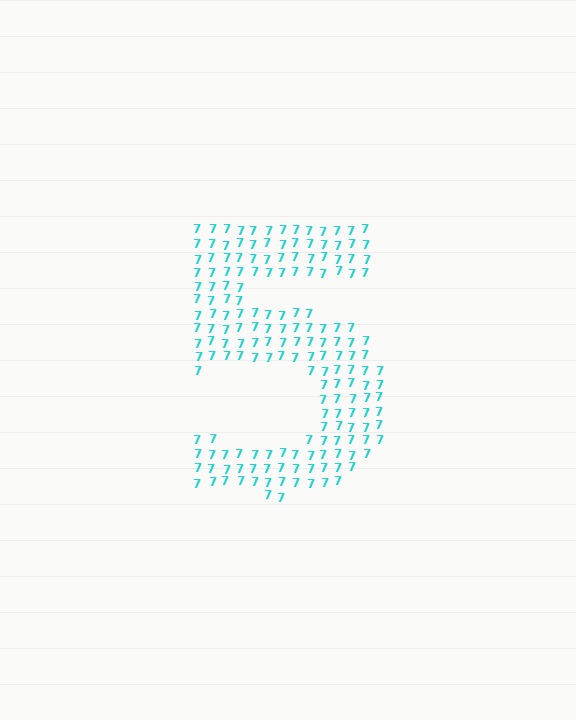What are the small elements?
The small elements are digit 7's.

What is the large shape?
The large shape is the digit 5.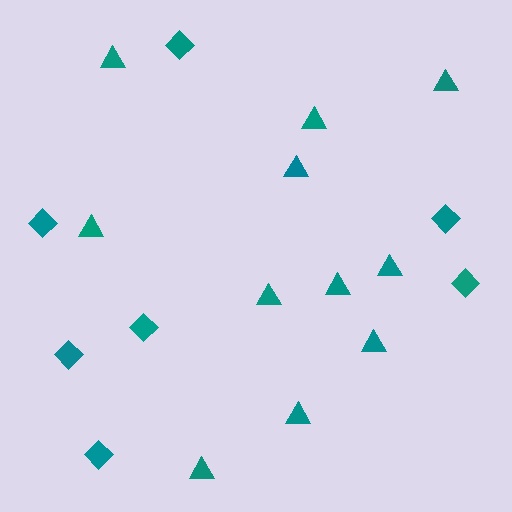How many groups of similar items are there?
There are 2 groups: one group of triangles (11) and one group of diamonds (7).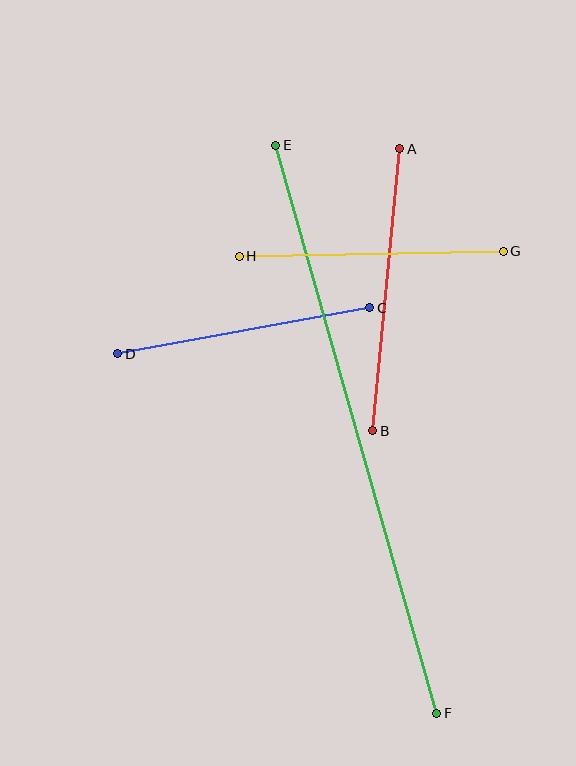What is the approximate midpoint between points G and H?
The midpoint is at approximately (371, 254) pixels.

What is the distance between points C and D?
The distance is approximately 256 pixels.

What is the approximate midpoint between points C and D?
The midpoint is at approximately (244, 331) pixels.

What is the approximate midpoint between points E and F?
The midpoint is at approximately (356, 429) pixels.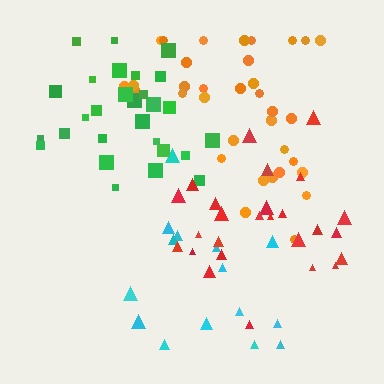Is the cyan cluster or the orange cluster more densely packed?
Orange.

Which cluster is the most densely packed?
Green.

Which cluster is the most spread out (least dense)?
Cyan.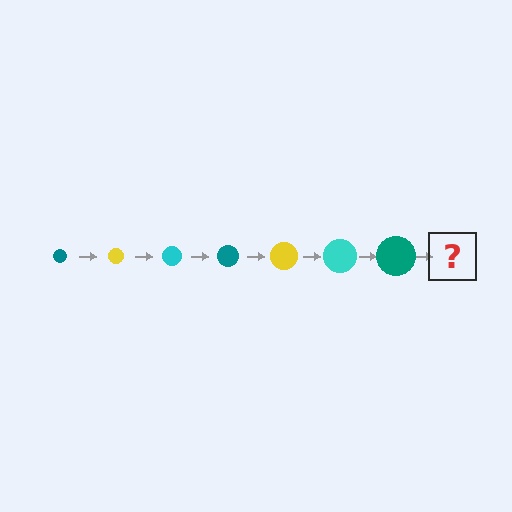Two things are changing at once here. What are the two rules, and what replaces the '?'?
The two rules are that the circle grows larger each step and the color cycles through teal, yellow, and cyan. The '?' should be a yellow circle, larger than the previous one.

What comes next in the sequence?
The next element should be a yellow circle, larger than the previous one.